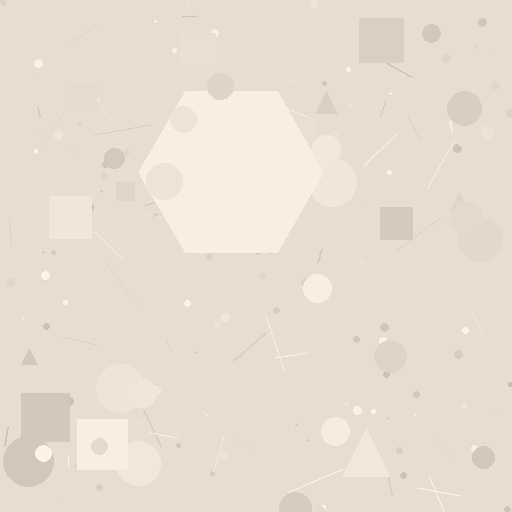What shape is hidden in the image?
A hexagon is hidden in the image.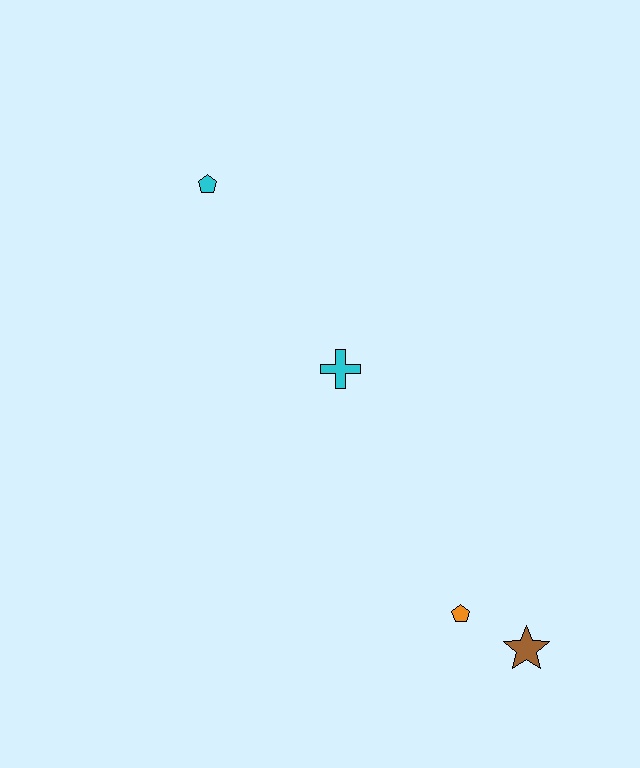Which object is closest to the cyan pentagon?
The cyan cross is closest to the cyan pentagon.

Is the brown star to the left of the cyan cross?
No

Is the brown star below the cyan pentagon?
Yes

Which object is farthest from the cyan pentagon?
The brown star is farthest from the cyan pentagon.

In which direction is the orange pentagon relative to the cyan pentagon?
The orange pentagon is below the cyan pentagon.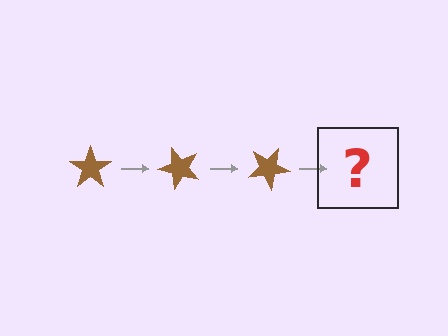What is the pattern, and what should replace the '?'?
The pattern is that the star rotates 50 degrees each step. The '?' should be a brown star rotated 150 degrees.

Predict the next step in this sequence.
The next step is a brown star rotated 150 degrees.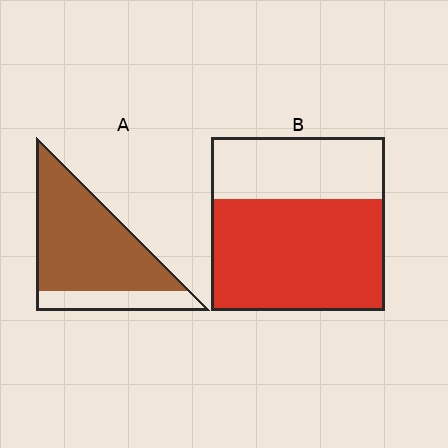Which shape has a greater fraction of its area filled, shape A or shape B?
Shape A.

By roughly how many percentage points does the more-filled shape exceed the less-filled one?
By roughly 15 percentage points (A over B).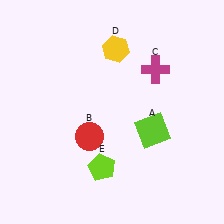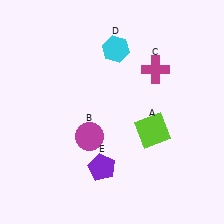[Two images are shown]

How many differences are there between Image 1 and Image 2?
There are 3 differences between the two images.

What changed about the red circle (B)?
In Image 1, B is red. In Image 2, it changed to magenta.